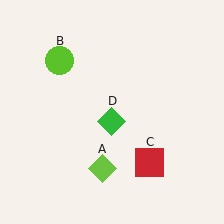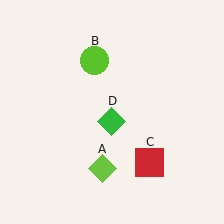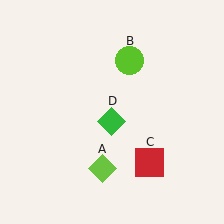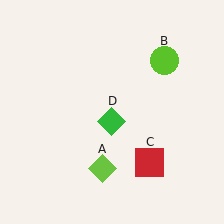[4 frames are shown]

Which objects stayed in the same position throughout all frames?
Lime diamond (object A) and red square (object C) and green diamond (object D) remained stationary.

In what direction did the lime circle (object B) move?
The lime circle (object B) moved right.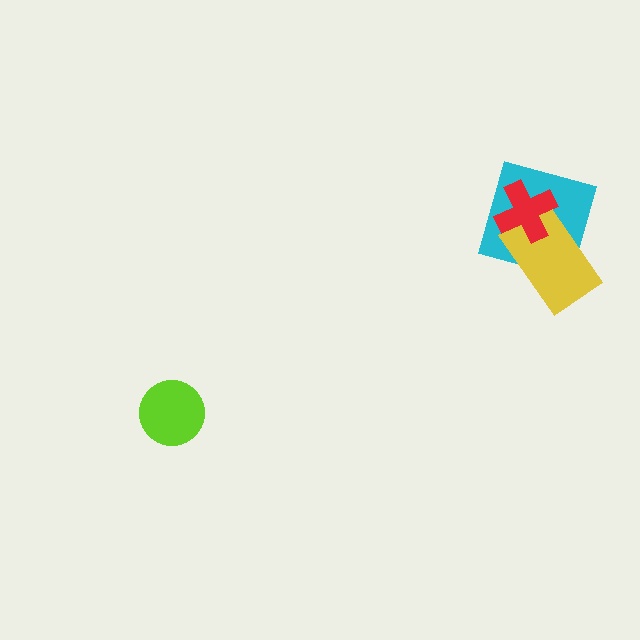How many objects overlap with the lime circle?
0 objects overlap with the lime circle.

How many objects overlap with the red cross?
2 objects overlap with the red cross.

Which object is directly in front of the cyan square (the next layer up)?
The yellow rectangle is directly in front of the cyan square.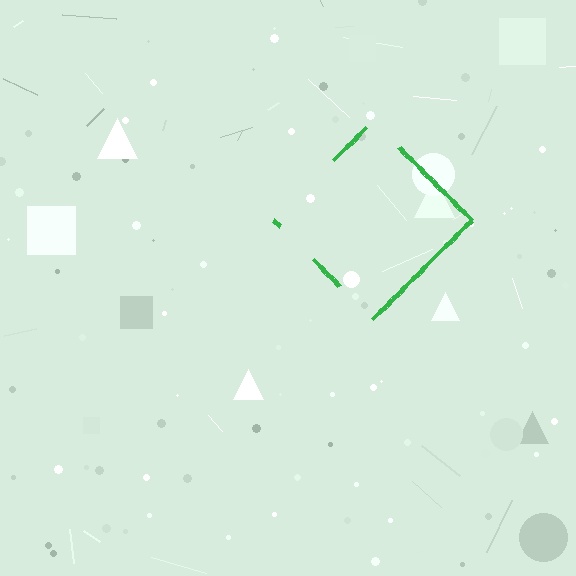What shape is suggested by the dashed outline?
The dashed outline suggests a diamond.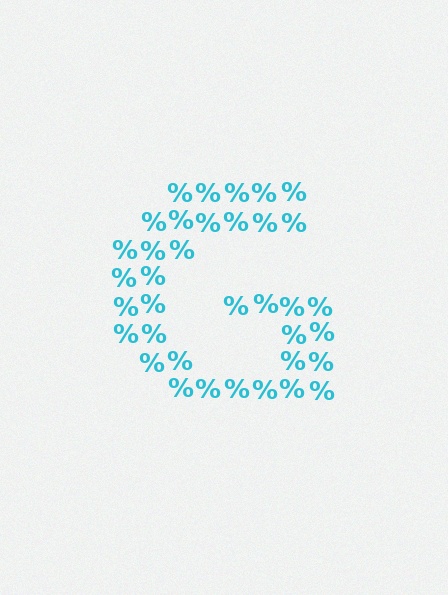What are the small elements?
The small elements are percent signs.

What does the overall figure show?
The overall figure shows the letter G.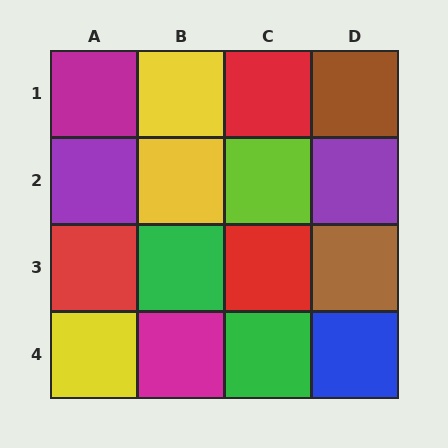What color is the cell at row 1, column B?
Yellow.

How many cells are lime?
1 cell is lime.